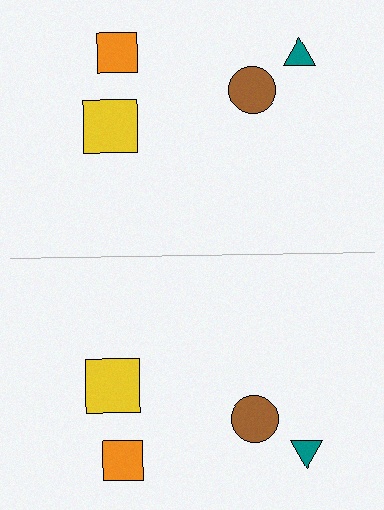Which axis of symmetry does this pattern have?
The pattern has a horizontal axis of symmetry running through the center of the image.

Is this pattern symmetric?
Yes, this pattern has bilateral (reflection) symmetry.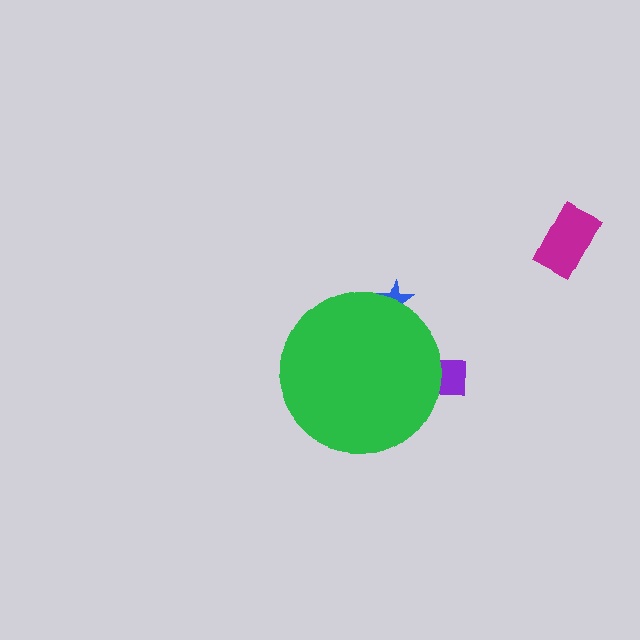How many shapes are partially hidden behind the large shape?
2 shapes are partially hidden.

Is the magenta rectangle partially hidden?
No, the magenta rectangle is fully visible.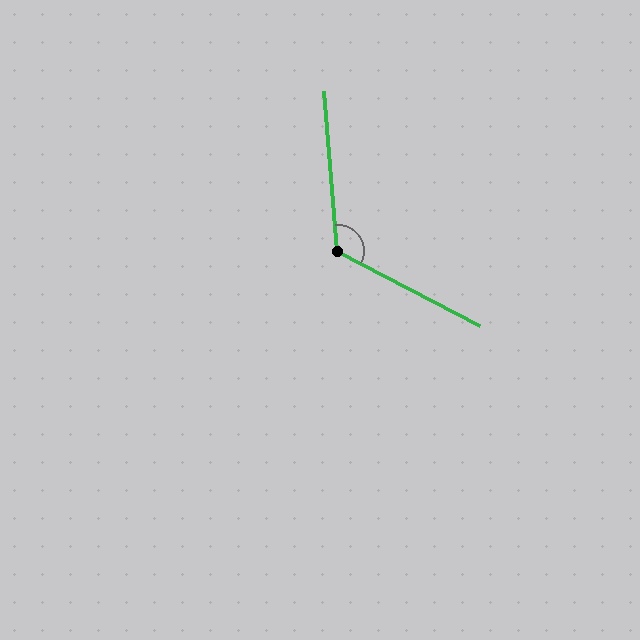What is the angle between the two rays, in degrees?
Approximately 122 degrees.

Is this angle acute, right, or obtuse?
It is obtuse.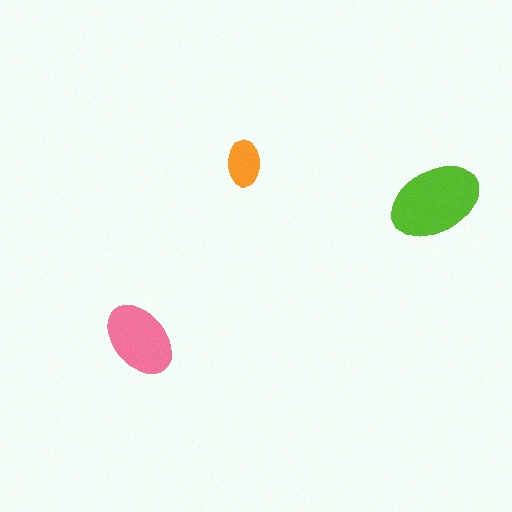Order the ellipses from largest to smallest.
the lime one, the pink one, the orange one.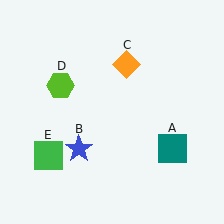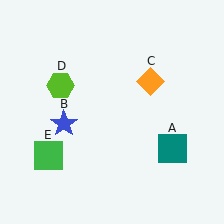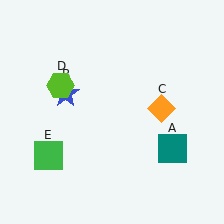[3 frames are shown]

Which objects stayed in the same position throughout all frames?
Teal square (object A) and lime hexagon (object D) and green square (object E) remained stationary.